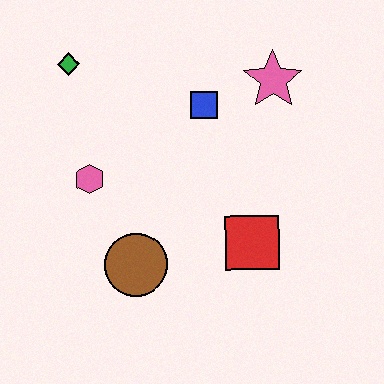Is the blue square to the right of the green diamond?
Yes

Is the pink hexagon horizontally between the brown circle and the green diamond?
Yes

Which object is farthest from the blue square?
The brown circle is farthest from the blue square.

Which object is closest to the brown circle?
The pink hexagon is closest to the brown circle.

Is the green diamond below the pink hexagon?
No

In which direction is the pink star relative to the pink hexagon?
The pink star is to the right of the pink hexagon.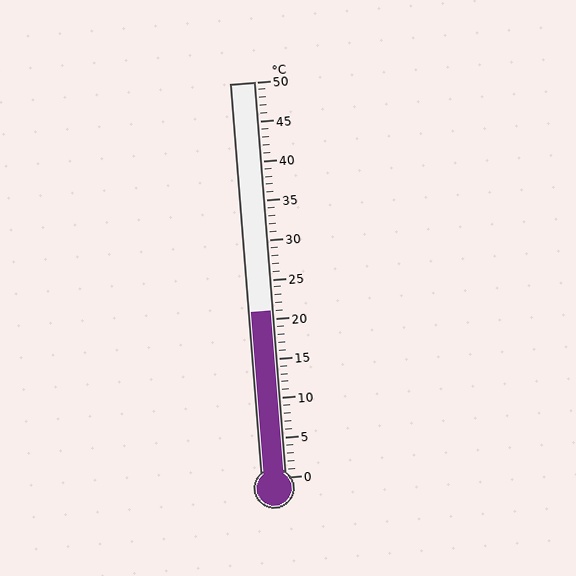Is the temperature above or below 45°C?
The temperature is below 45°C.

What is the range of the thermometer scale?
The thermometer scale ranges from 0°C to 50°C.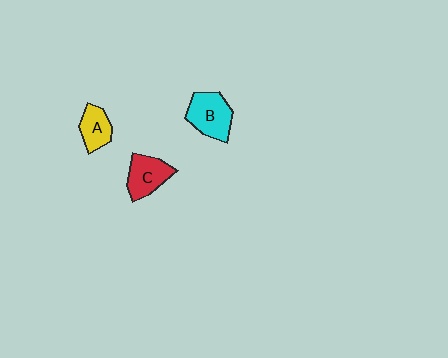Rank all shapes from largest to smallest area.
From largest to smallest: B (cyan), C (red), A (yellow).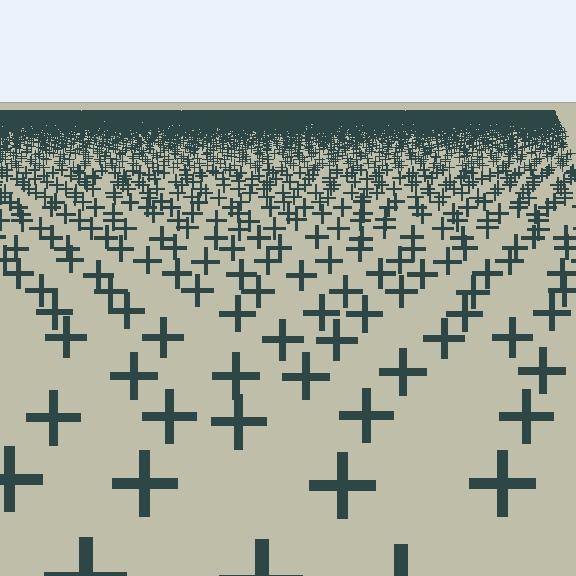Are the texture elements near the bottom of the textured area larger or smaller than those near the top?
Larger. Near the bottom, elements are closer to the viewer and appear at a bigger on-screen size.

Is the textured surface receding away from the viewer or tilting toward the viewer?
The surface is receding away from the viewer. Texture elements get smaller and denser toward the top.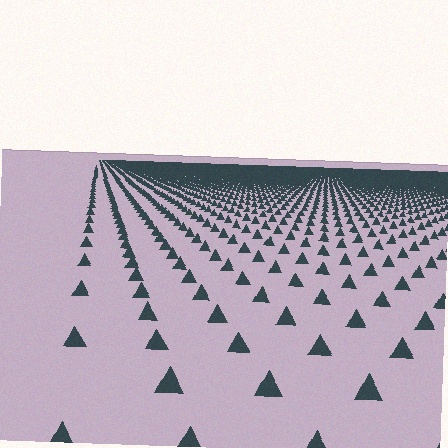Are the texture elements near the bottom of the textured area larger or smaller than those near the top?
Larger. Near the bottom, elements are closer to the viewer and appear at a bigger on-screen size.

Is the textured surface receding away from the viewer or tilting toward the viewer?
The surface is receding away from the viewer. Texture elements get smaller and denser toward the top.